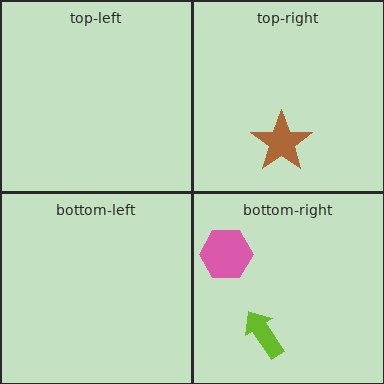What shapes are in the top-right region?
The brown star.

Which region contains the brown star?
The top-right region.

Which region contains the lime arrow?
The bottom-right region.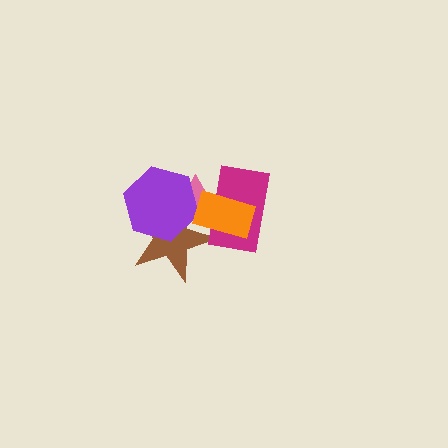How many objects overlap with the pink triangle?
4 objects overlap with the pink triangle.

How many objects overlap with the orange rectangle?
3 objects overlap with the orange rectangle.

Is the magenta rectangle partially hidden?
Yes, it is partially covered by another shape.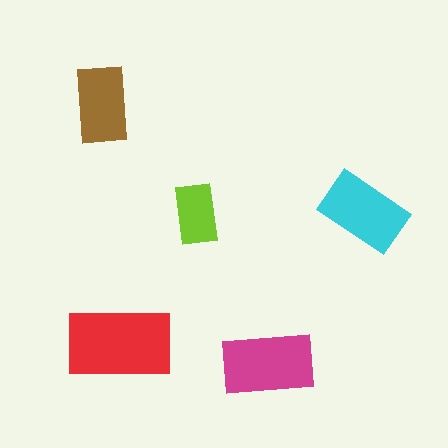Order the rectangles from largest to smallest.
the red one, the magenta one, the cyan one, the brown one, the lime one.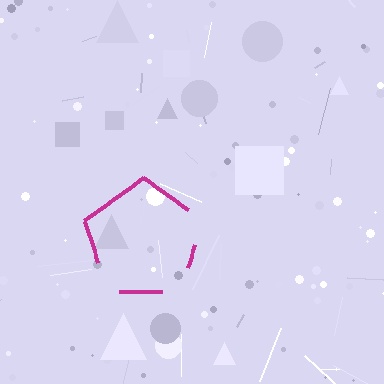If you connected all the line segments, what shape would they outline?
They would outline a pentagon.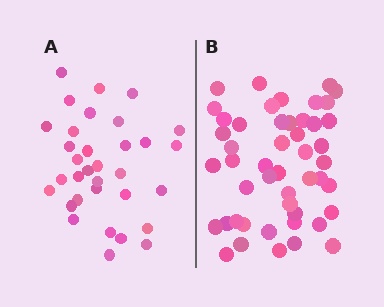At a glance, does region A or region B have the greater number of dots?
Region B (the right region) has more dots.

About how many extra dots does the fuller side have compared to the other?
Region B has approximately 15 more dots than region A.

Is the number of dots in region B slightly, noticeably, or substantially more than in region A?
Region B has substantially more. The ratio is roughly 1.5 to 1.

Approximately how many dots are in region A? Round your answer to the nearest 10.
About 30 dots. (The exact count is 33, which rounds to 30.)